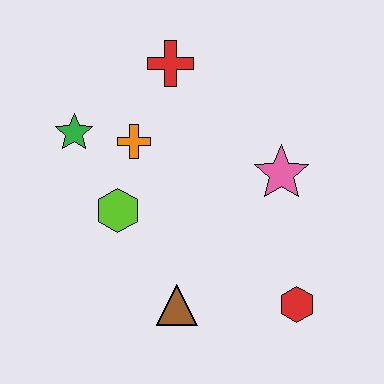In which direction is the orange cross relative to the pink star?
The orange cross is to the left of the pink star.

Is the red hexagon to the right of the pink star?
Yes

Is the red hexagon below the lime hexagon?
Yes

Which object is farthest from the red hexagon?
The green star is farthest from the red hexagon.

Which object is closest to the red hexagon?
The brown triangle is closest to the red hexagon.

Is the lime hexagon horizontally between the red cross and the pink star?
No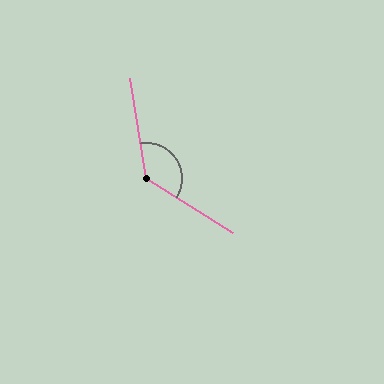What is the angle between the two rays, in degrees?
Approximately 131 degrees.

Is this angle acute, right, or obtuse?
It is obtuse.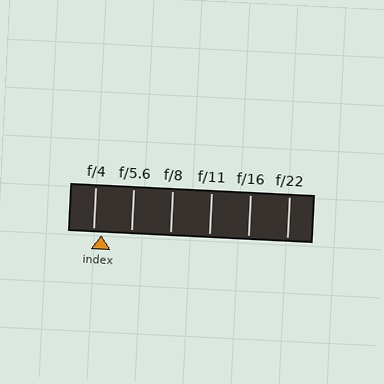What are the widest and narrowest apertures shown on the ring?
The widest aperture shown is f/4 and the narrowest is f/22.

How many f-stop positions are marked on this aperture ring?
There are 6 f-stop positions marked.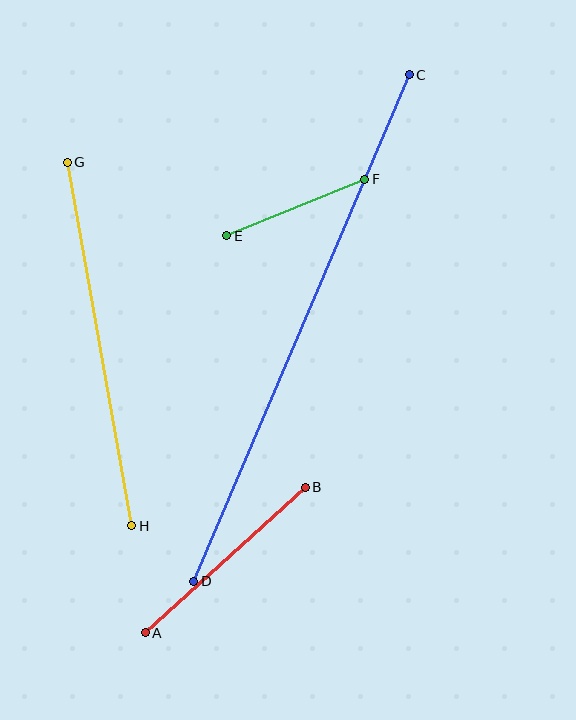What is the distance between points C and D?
The distance is approximately 550 pixels.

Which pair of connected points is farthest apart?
Points C and D are farthest apart.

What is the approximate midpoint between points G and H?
The midpoint is at approximately (100, 344) pixels.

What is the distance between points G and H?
The distance is approximately 369 pixels.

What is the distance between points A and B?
The distance is approximately 216 pixels.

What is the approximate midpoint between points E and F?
The midpoint is at approximately (296, 207) pixels.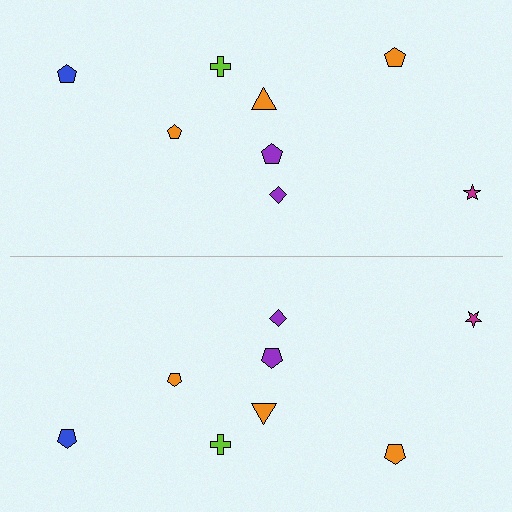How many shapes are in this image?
There are 16 shapes in this image.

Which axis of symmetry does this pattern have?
The pattern has a horizontal axis of symmetry running through the center of the image.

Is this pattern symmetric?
Yes, this pattern has bilateral (reflection) symmetry.